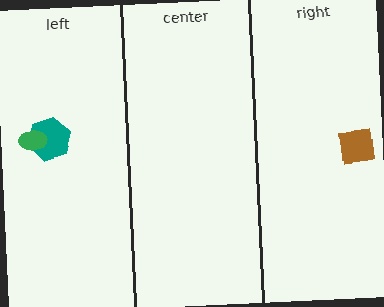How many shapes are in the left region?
2.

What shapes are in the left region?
The teal hexagon, the green ellipse.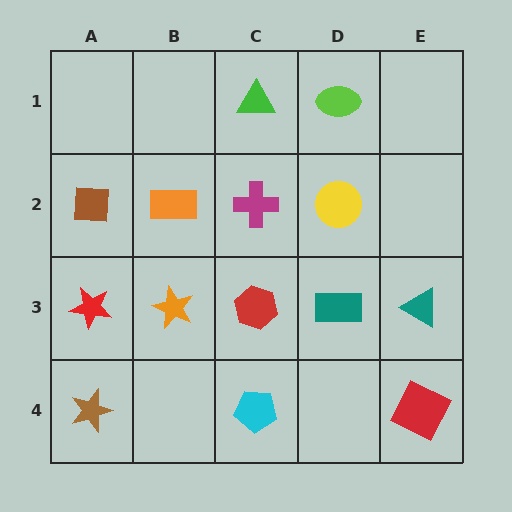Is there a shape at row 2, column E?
No, that cell is empty.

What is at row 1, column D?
A lime ellipse.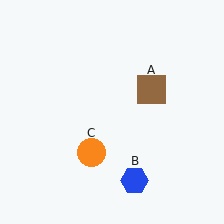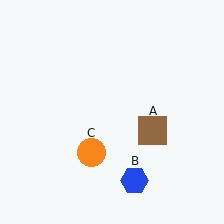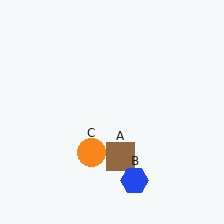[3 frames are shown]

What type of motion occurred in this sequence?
The brown square (object A) rotated clockwise around the center of the scene.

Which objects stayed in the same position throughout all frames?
Blue hexagon (object B) and orange circle (object C) remained stationary.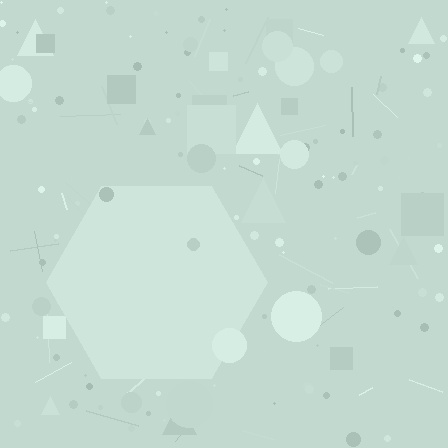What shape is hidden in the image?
A hexagon is hidden in the image.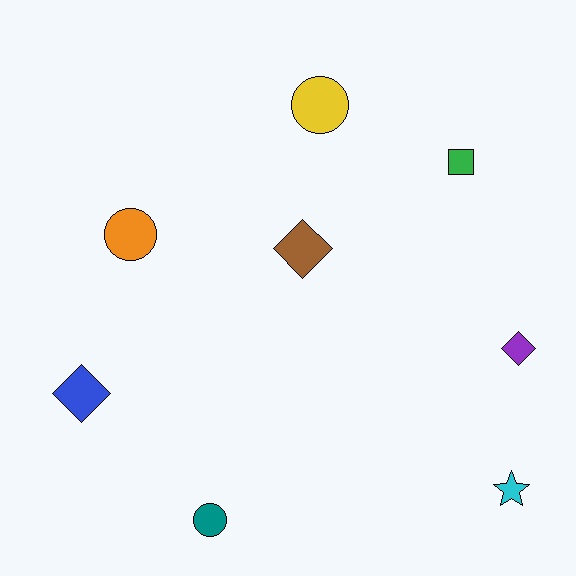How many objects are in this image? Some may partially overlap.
There are 8 objects.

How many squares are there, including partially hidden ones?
There is 1 square.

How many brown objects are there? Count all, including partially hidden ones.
There is 1 brown object.